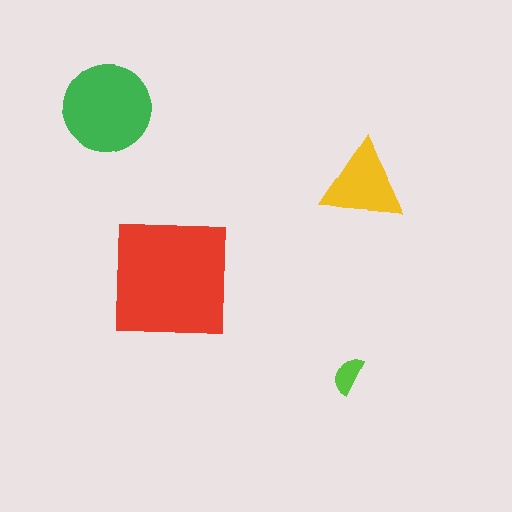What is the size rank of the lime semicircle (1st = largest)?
4th.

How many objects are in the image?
There are 4 objects in the image.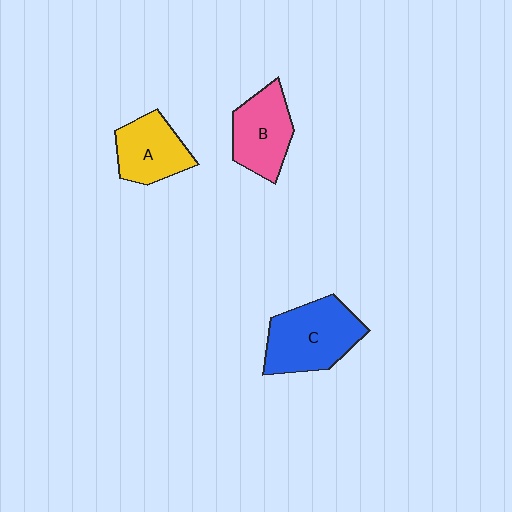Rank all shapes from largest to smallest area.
From largest to smallest: C (blue), B (pink), A (yellow).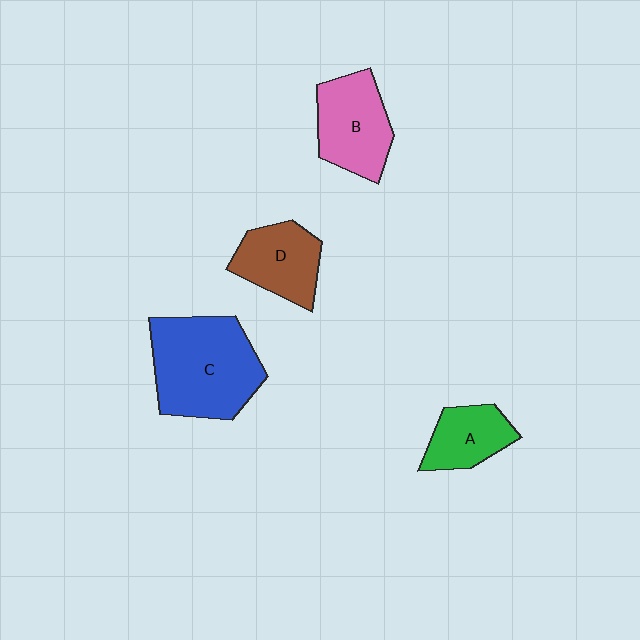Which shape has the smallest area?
Shape A (green).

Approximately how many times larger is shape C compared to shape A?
Approximately 2.2 times.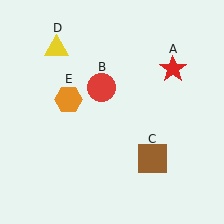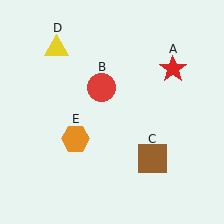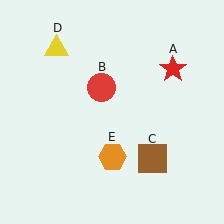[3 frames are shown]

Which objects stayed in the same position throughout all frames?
Red star (object A) and red circle (object B) and brown square (object C) and yellow triangle (object D) remained stationary.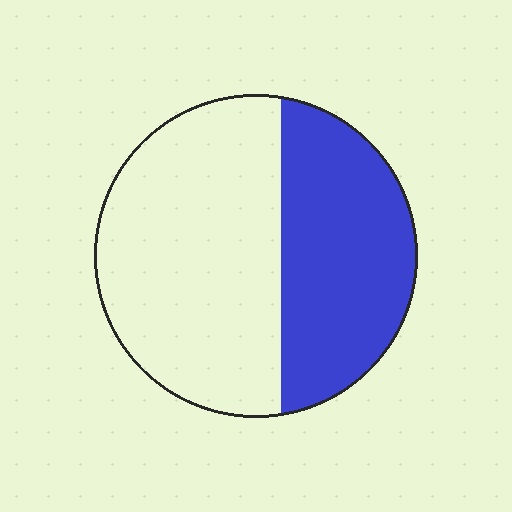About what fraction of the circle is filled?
About two fifths (2/5).